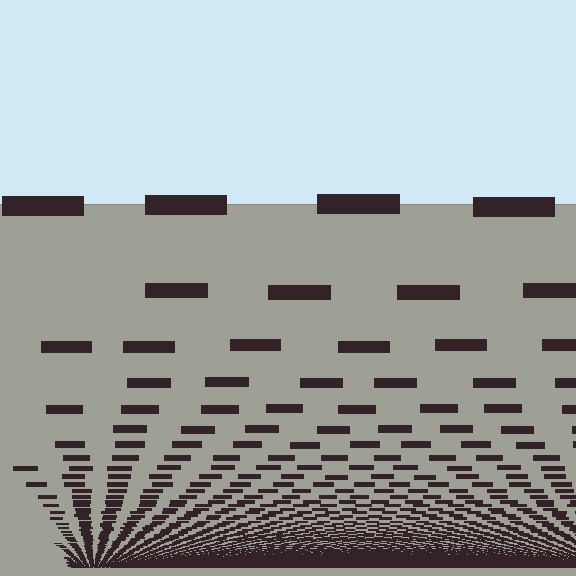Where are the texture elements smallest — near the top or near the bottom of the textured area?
Near the bottom.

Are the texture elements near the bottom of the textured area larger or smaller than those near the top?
Smaller. The gradient is inverted — elements near the bottom are smaller and denser.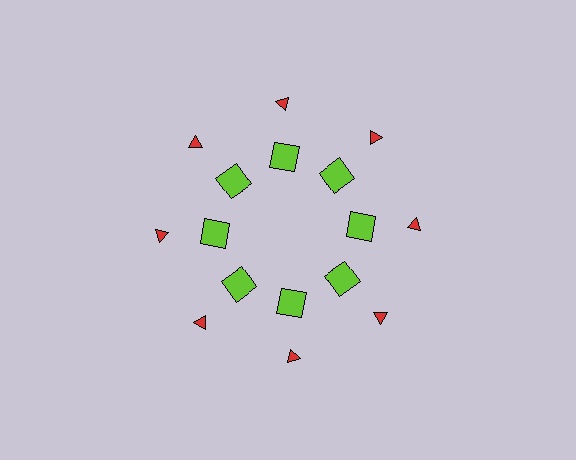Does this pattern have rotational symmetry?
Yes, this pattern has 8-fold rotational symmetry. It looks the same after rotating 45 degrees around the center.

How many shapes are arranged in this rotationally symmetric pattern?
There are 16 shapes, arranged in 8 groups of 2.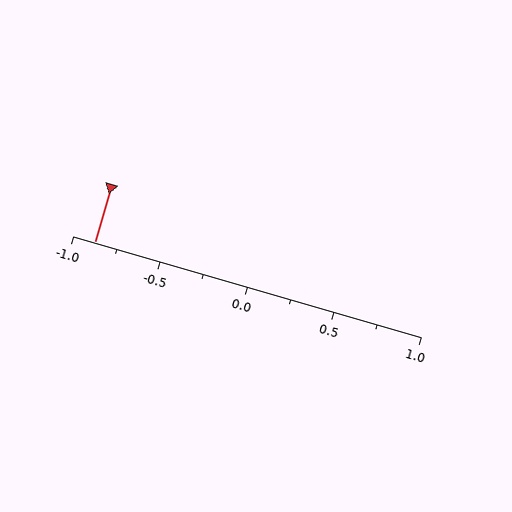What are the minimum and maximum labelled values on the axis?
The axis runs from -1.0 to 1.0.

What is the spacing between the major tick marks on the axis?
The major ticks are spaced 0.5 apart.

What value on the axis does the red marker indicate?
The marker indicates approximately -0.88.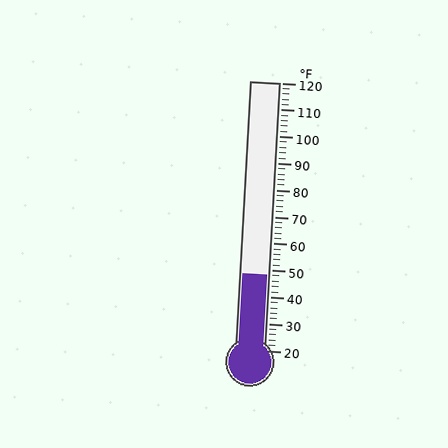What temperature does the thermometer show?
The thermometer shows approximately 48°F.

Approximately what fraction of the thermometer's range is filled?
The thermometer is filled to approximately 30% of its range.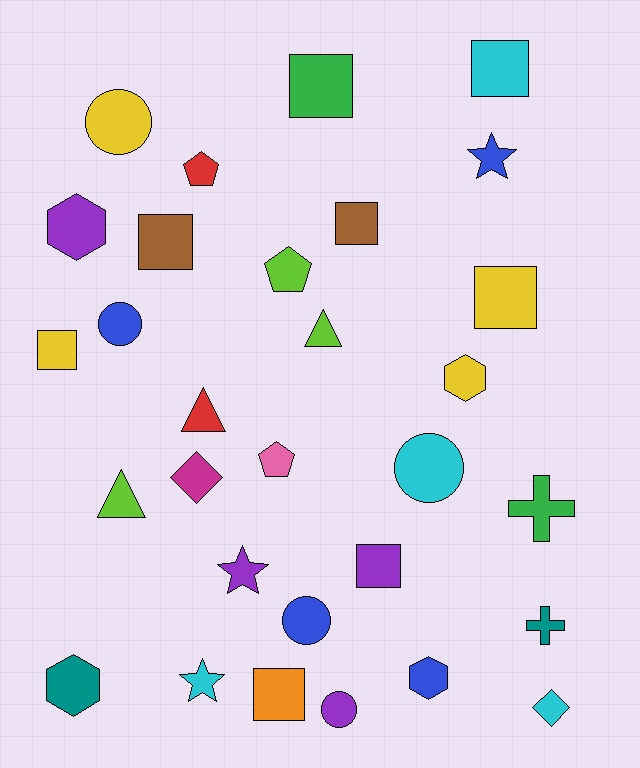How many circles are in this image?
There are 5 circles.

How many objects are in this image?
There are 30 objects.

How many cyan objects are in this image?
There are 4 cyan objects.